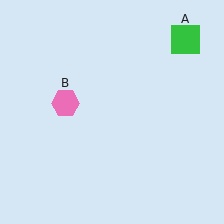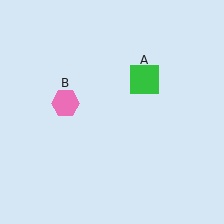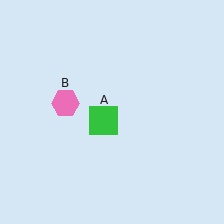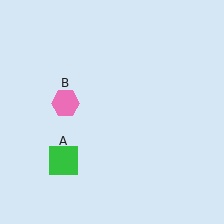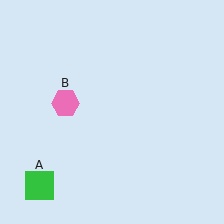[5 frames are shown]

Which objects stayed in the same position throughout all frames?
Pink hexagon (object B) remained stationary.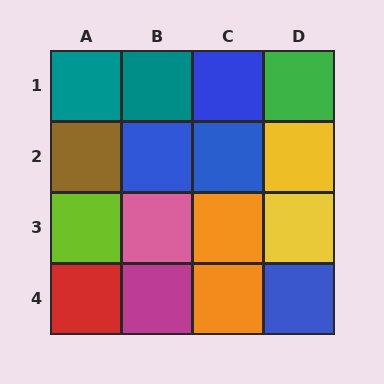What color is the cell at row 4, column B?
Magenta.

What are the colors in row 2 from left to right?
Brown, blue, blue, yellow.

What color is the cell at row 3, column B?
Pink.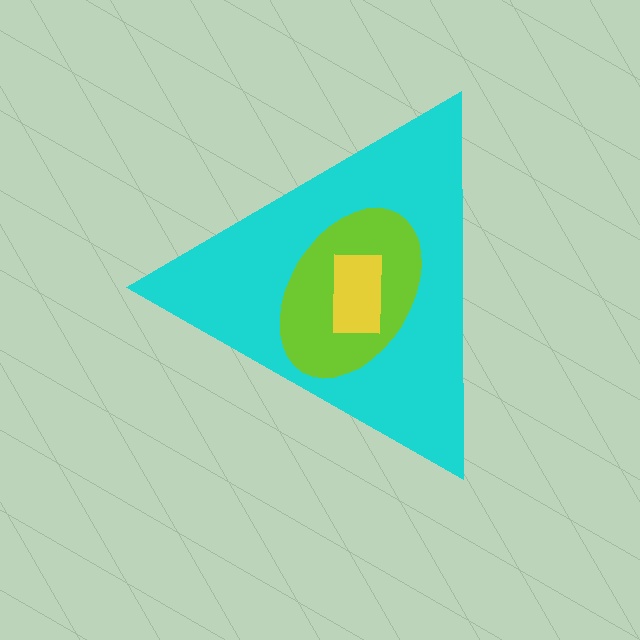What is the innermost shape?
The yellow rectangle.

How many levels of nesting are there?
3.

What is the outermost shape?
The cyan triangle.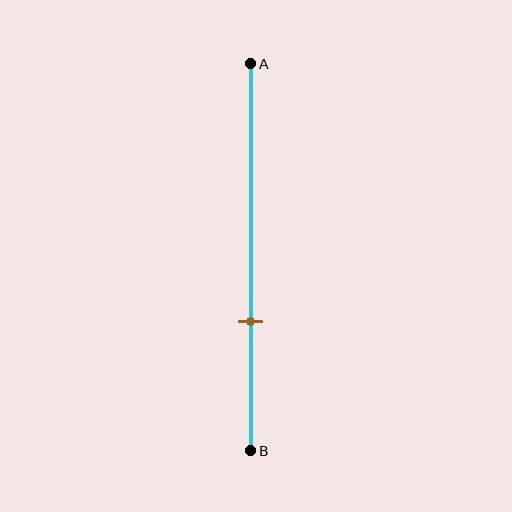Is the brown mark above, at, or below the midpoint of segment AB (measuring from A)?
The brown mark is below the midpoint of segment AB.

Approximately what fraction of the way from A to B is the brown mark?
The brown mark is approximately 65% of the way from A to B.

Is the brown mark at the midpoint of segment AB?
No, the mark is at about 65% from A, not at the 50% midpoint.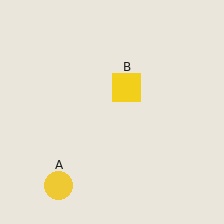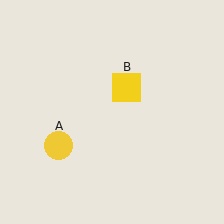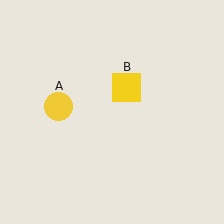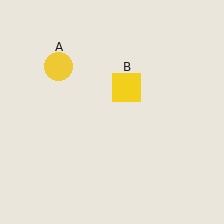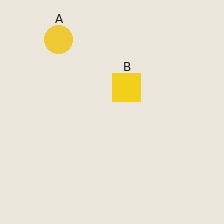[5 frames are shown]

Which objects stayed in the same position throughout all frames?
Yellow square (object B) remained stationary.